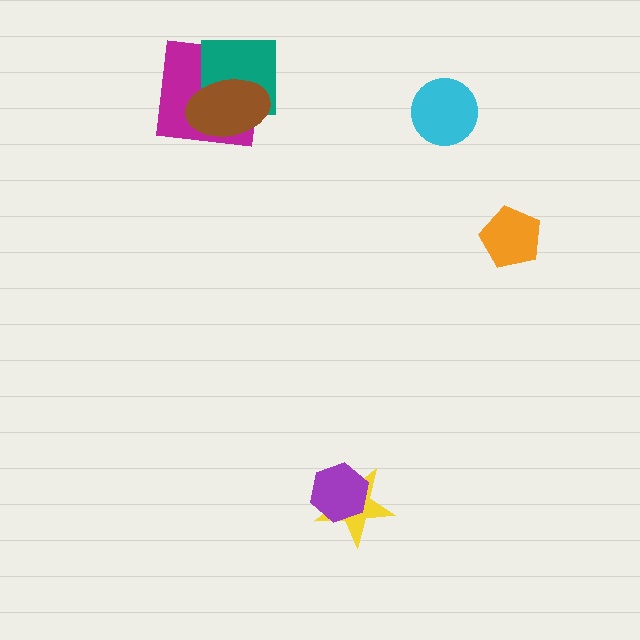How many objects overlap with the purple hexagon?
1 object overlaps with the purple hexagon.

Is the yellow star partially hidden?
Yes, it is partially covered by another shape.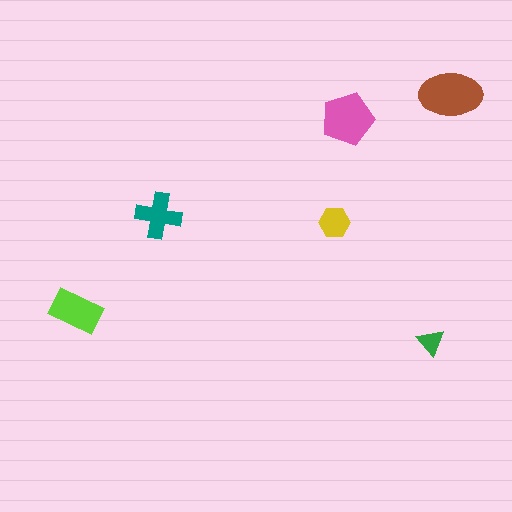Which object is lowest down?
The green triangle is bottommost.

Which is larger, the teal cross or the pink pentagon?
The pink pentagon.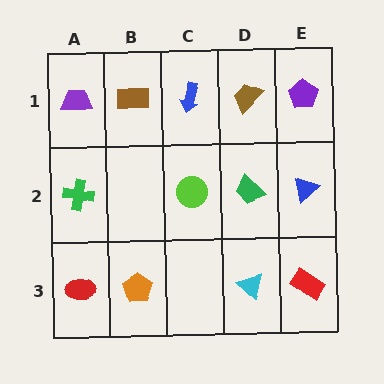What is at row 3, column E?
A red rectangle.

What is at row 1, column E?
A purple pentagon.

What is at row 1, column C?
A blue arrow.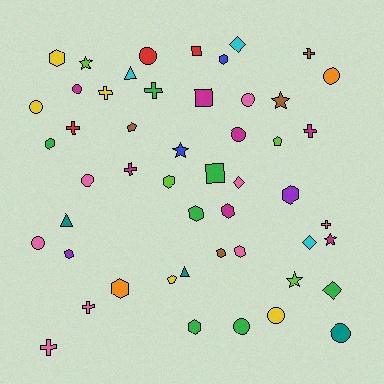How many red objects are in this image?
There are 3 red objects.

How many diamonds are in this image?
There are 4 diamonds.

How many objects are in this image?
There are 50 objects.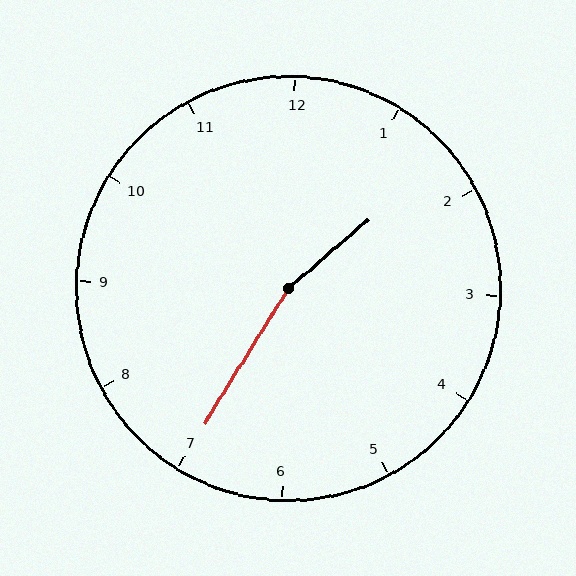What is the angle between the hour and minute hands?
Approximately 162 degrees.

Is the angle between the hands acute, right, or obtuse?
It is obtuse.